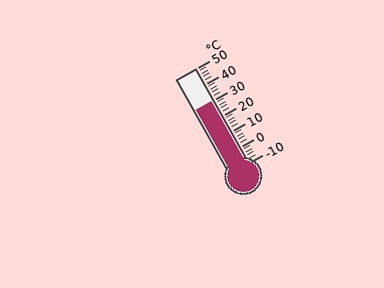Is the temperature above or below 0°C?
The temperature is above 0°C.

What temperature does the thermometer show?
The thermometer shows approximately 30°C.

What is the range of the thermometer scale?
The thermometer scale ranges from -10°C to 50°C.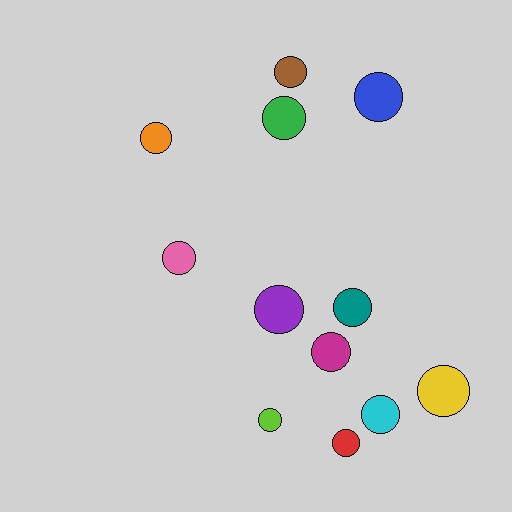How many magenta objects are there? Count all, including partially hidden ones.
There is 1 magenta object.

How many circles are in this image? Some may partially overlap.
There are 12 circles.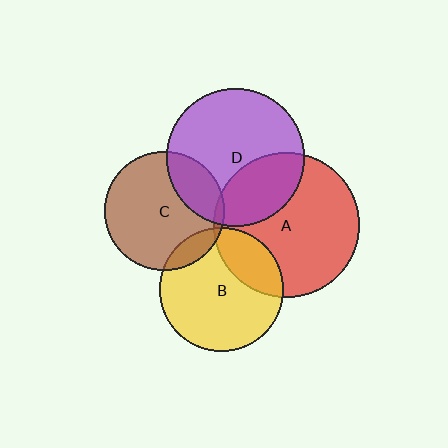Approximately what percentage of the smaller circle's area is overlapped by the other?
Approximately 25%.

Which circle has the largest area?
Circle A (red).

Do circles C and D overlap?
Yes.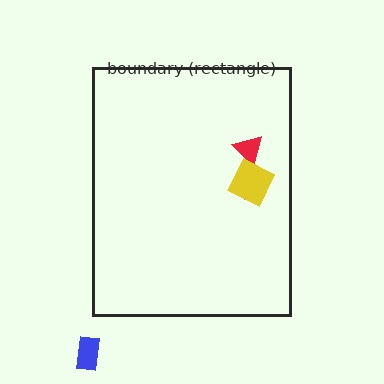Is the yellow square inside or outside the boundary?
Inside.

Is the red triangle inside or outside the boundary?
Inside.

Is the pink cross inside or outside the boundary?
Inside.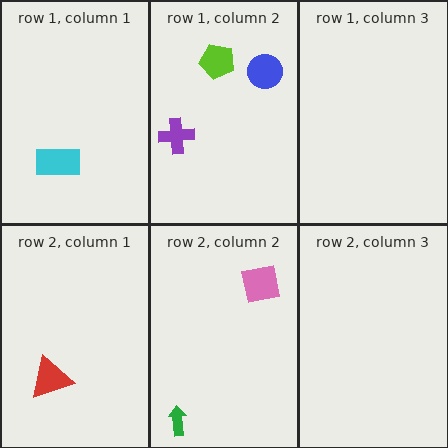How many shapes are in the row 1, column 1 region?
1.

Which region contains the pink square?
The row 2, column 2 region.